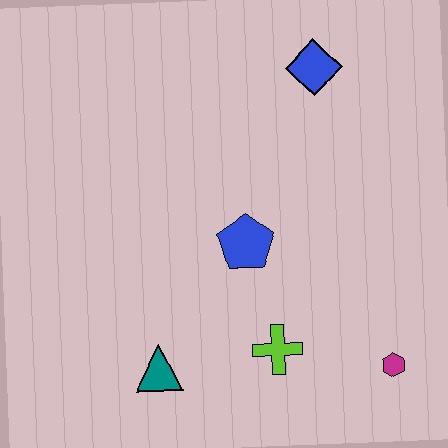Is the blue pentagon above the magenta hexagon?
Yes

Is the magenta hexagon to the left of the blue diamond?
No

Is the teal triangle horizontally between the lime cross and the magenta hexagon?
No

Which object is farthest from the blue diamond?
The teal triangle is farthest from the blue diamond.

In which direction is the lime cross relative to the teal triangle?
The lime cross is to the right of the teal triangle.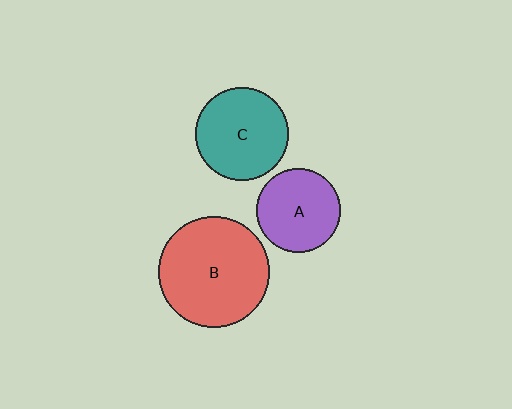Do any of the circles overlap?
No, none of the circles overlap.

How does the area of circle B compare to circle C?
Approximately 1.4 times.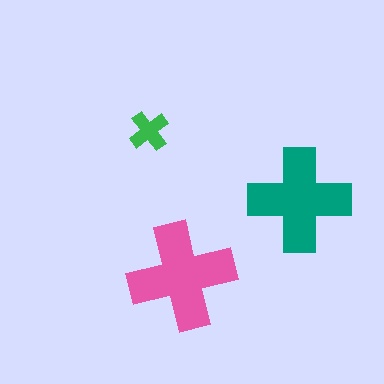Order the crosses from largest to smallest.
the pink one, the teal one, the green one.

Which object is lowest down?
The pink cross is bottommost.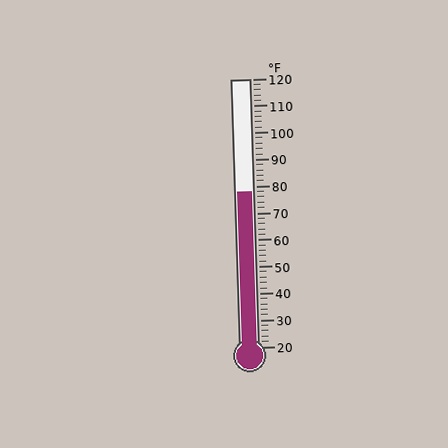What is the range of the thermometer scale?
The thermometer scale ranges from 20°F to 120°F.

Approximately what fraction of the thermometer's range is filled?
The thermometer is filled to approximately 60% of its range.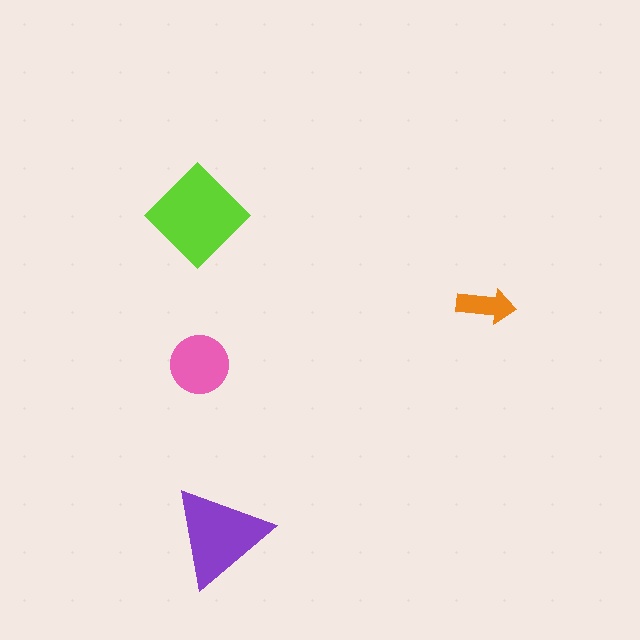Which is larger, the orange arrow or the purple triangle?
The purple triangle.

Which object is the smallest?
The orange arrow.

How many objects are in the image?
There are 4 objects in the image.